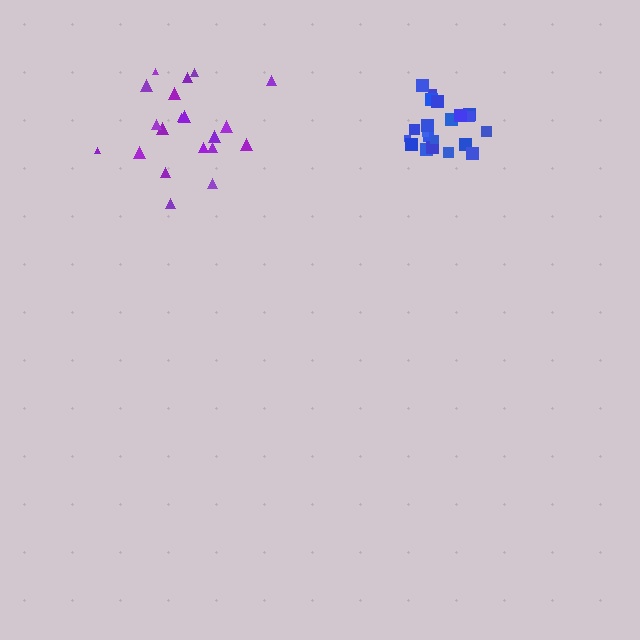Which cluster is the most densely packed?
Blue.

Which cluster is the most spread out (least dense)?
Purple.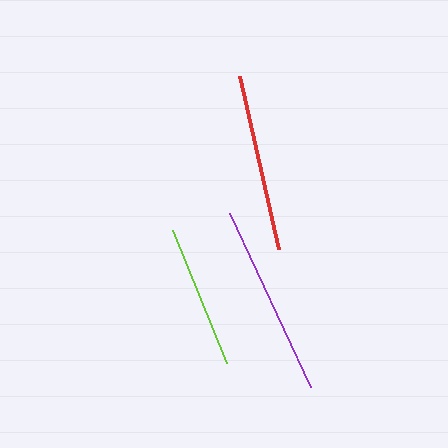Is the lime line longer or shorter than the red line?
The red line is longer than the lime line.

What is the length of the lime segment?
The lime segment is approximately 143 pixels long.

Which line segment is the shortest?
The lime line is the shortest at approximately 143 pixels.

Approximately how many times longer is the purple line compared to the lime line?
The purple line is approximately 1.3 times the length of the lime line.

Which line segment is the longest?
The purple line is the longest at approximately 192 pixels.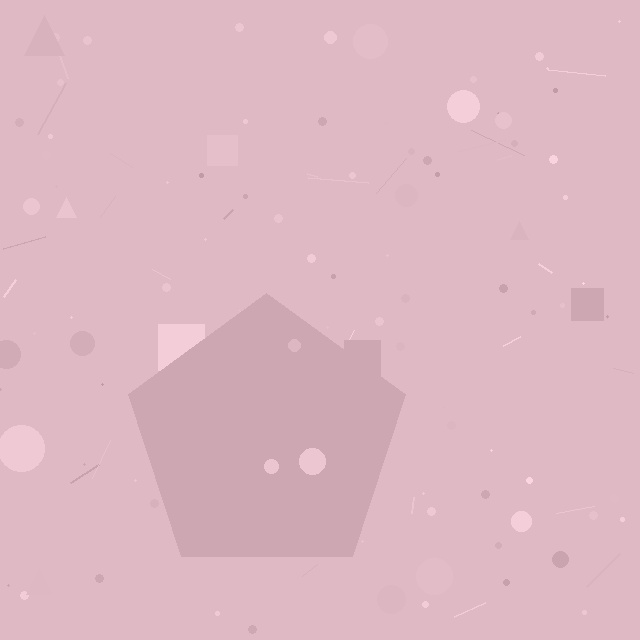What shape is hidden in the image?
A pentagon is hidden in the image.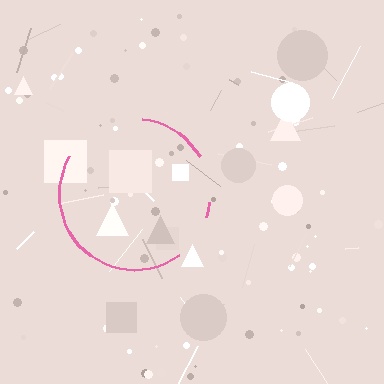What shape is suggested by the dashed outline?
The dashed outline suggests a circle.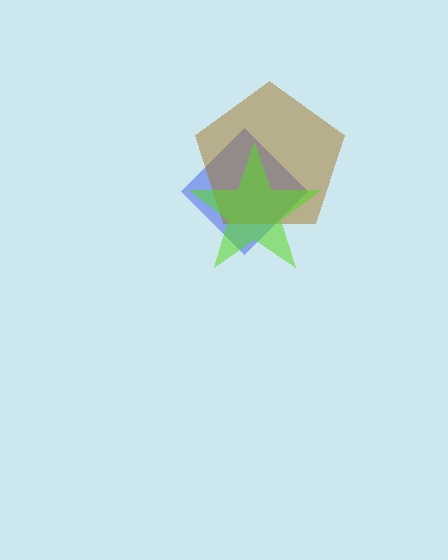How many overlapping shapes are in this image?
There are 3 overlapping shapes in the image.